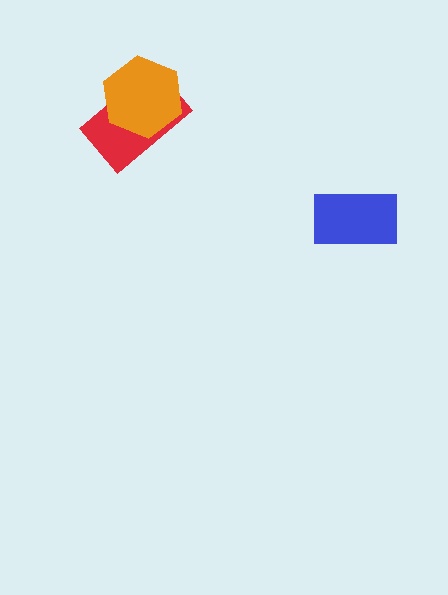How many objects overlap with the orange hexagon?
1 object overlaps with the orange hexagon.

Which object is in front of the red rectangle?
The orange hexagon is in front of the red rectangle.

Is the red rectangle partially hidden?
Yes, it is partially covered by another shape.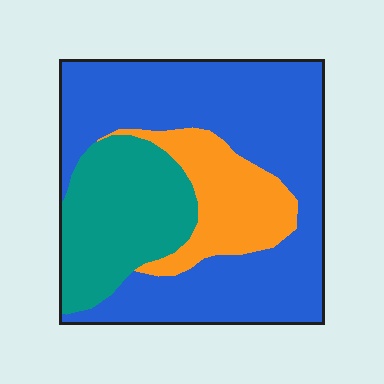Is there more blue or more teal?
Blue.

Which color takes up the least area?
Orange, at roughly 15%.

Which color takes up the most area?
Blue, at roughly 60%.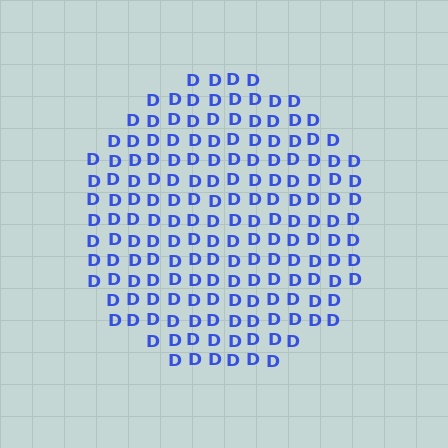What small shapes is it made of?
It is made of small letter D's.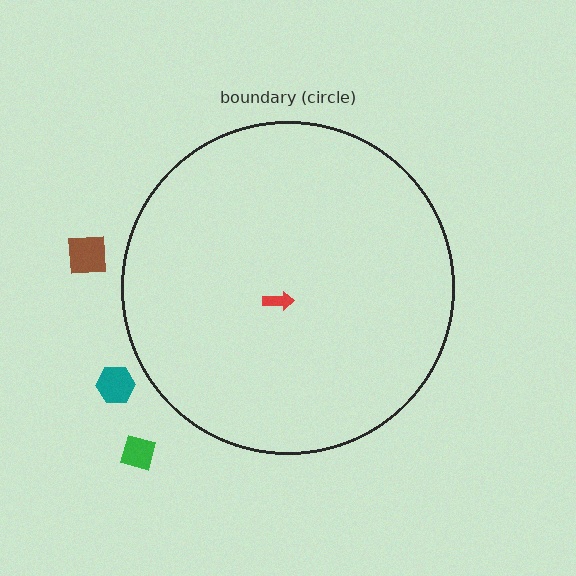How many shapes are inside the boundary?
1 inside, 3 outside.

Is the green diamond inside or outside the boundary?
Outside.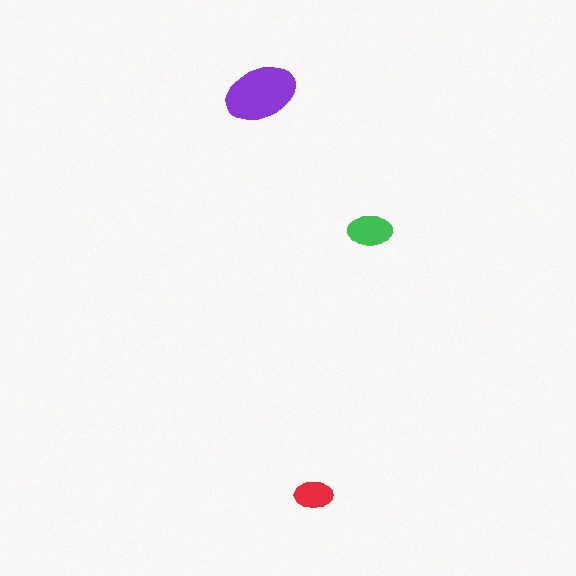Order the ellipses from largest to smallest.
the purple one, the green one, the red one.